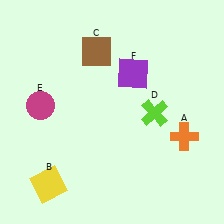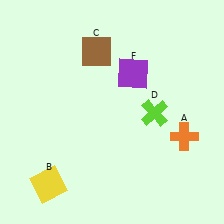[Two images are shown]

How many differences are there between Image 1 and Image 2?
There is 1 difference between the two images.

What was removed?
The magenta circle (E) was removed in Image 2.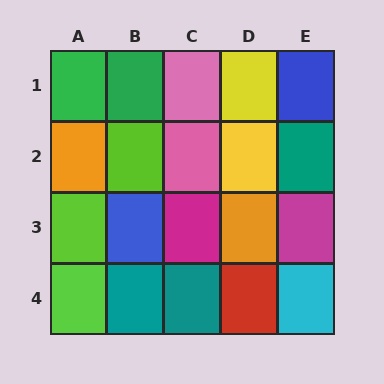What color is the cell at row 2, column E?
Teal.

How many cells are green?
2 cells are green.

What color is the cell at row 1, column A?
Green.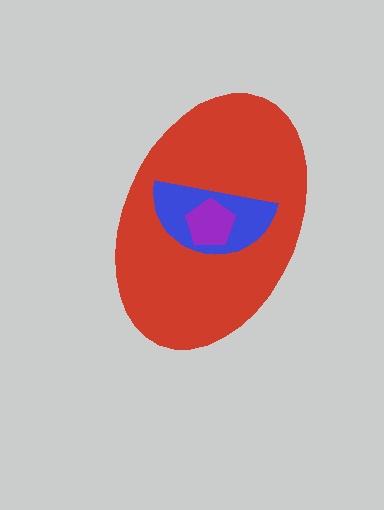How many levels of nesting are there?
3.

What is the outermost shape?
The red ellipse.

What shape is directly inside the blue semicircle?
The purple pentagon.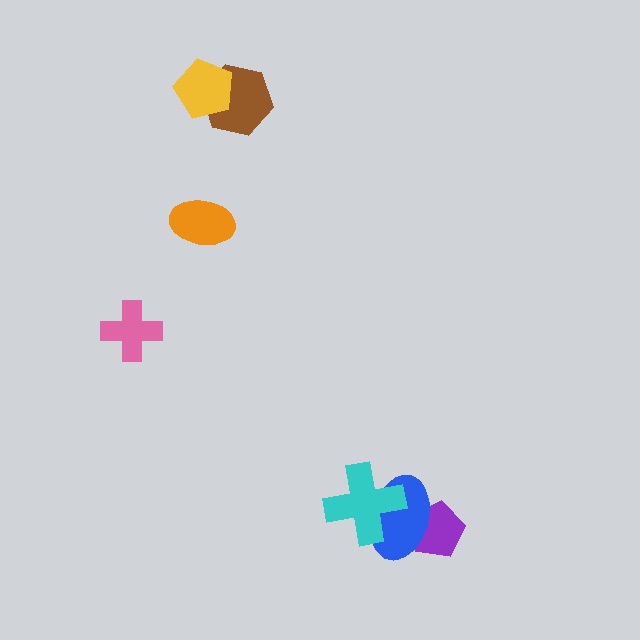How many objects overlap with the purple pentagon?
1 object overlaps with the purple pentagon.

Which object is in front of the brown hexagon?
The yellow pentagon is in front of the brown hexagon.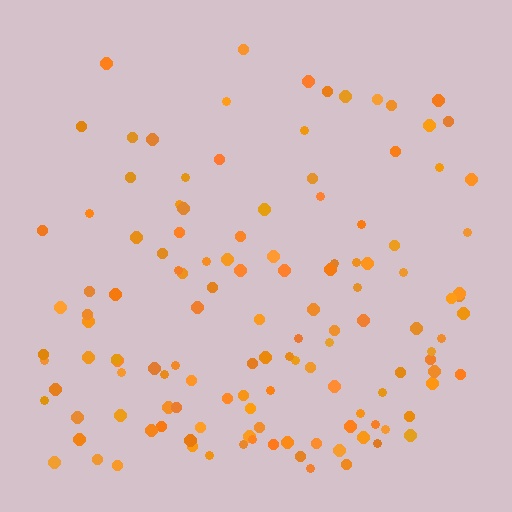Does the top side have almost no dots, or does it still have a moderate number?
Still a moderate number, just noticeably fewer than the bottom.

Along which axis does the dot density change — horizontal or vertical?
Vertical.